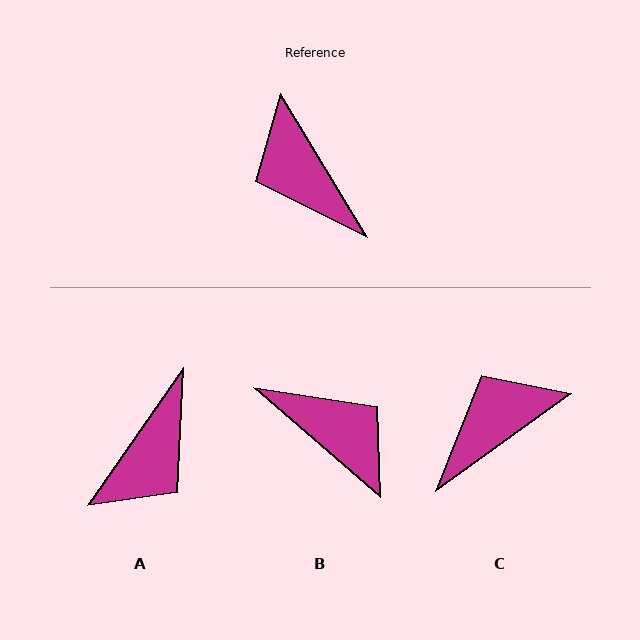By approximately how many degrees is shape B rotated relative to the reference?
Approximately 162 degrees clockwise.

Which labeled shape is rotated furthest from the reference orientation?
B, about 162 degrees away.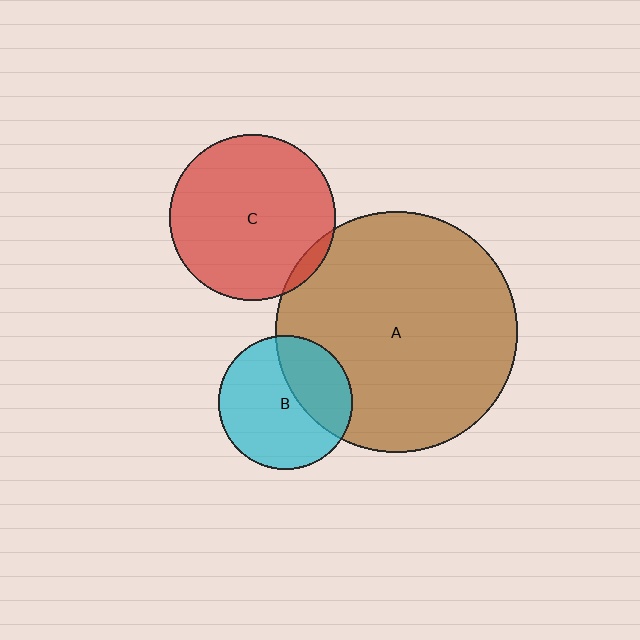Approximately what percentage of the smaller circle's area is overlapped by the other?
Approximately 5%.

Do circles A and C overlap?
Yes.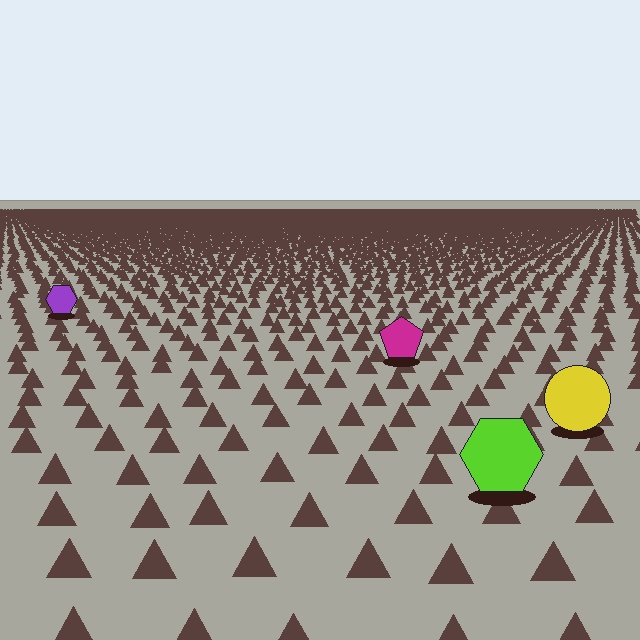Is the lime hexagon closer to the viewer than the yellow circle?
Yes. The lime hexagon is closer — you can tell from the texture gradient: the ground texture is coarser near it.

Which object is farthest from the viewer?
The purple hexagon is farthest from the viewer. It appears smaller and the ground texture around it is denser.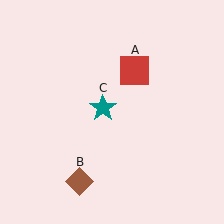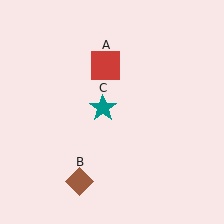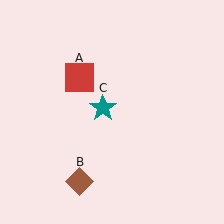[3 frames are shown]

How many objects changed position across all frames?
1 object changed position: red square (object A).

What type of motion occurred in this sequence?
The red square (object A) rotated counterclockwise around the center of the scene.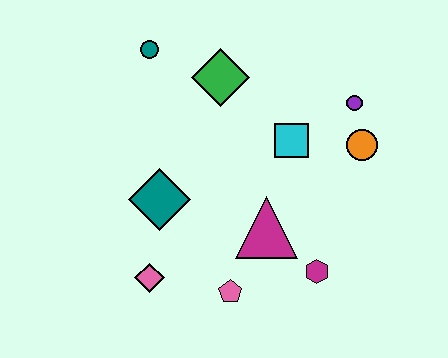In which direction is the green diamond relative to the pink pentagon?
The green diamond is above the pink pentagon.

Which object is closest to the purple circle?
The orange circle is closest to the purple circle.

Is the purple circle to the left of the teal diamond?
No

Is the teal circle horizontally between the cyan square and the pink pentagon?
No